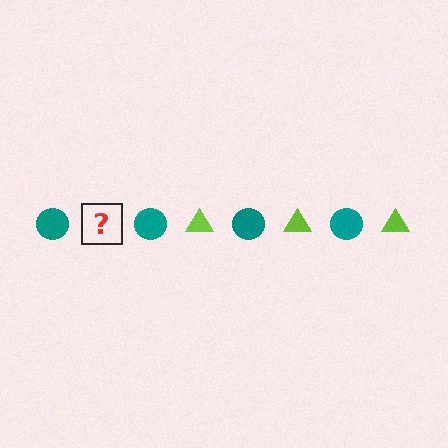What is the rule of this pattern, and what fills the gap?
The rule is that the pattern alternates between teal circle and lime triangle. The gap should be filled with a lime triangle.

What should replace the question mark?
The question mark should be replaced with a lime triangle.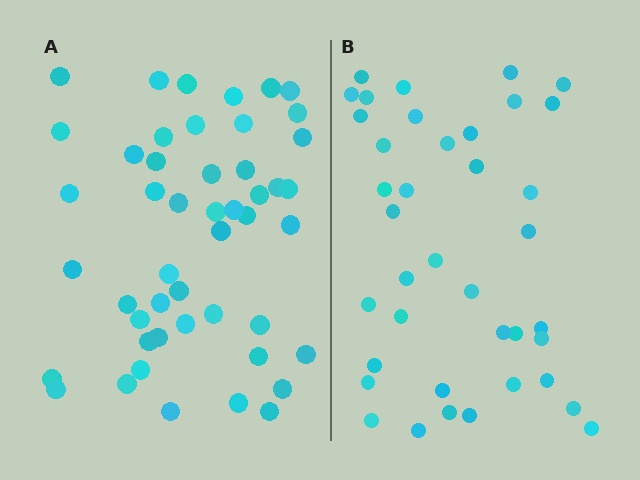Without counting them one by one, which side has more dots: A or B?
Region A (the left region) has more dots.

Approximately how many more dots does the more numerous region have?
Region A has roughly 8 or so more dots than region B.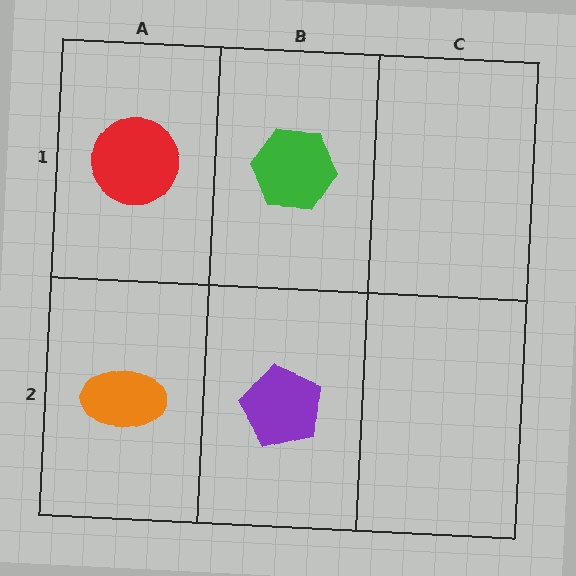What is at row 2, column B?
A purple pentagon.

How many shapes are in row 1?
2 shapes.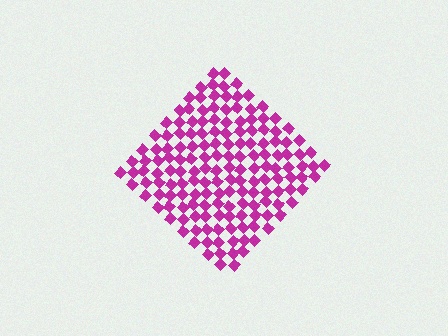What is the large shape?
The large shape is a diamond.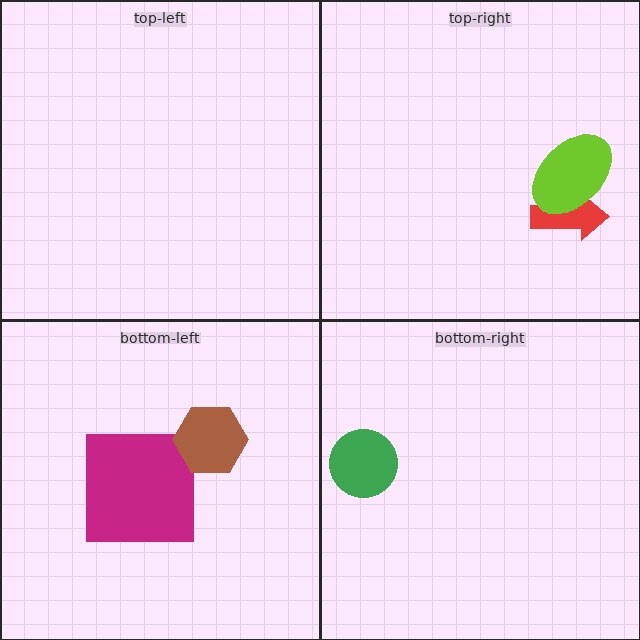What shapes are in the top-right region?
The red arrow, the lime ellipse.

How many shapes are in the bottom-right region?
1.